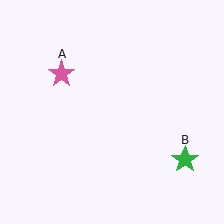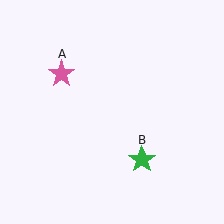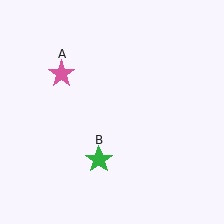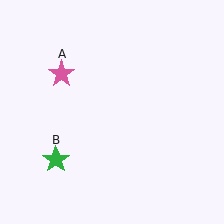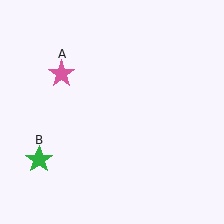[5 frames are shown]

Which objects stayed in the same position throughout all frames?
Pink star (object A) remained stationary.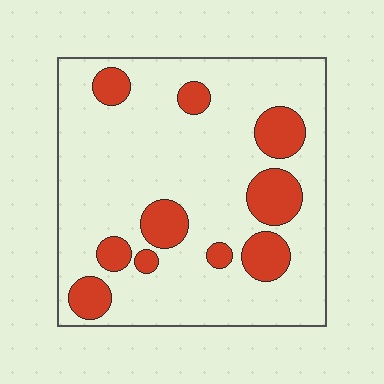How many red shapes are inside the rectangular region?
10.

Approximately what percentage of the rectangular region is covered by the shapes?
Approximately 20%.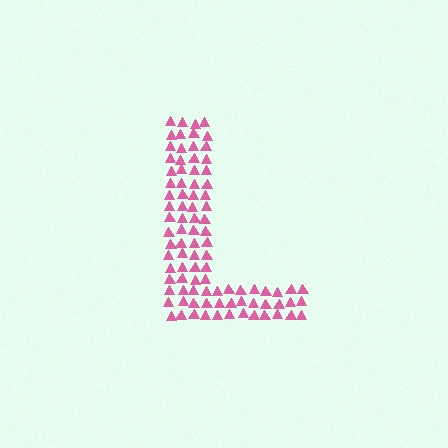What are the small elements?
The small elements are triangles.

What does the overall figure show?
The overall figure shows the letter L.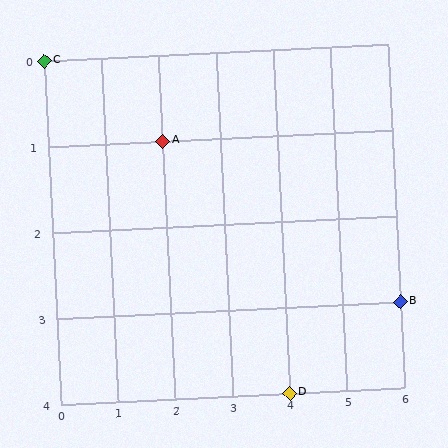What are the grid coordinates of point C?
Point C is at grid coordinates (0, 0).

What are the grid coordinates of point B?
Point B is at grid coordinates (6, 3).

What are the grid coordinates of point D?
Point D is at grid coordinates (4, 4).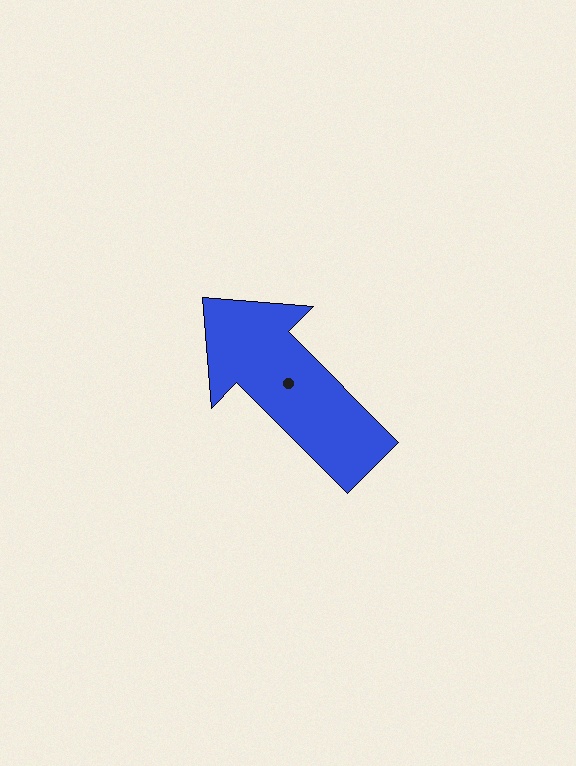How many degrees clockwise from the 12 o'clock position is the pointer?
Approximately 315 degrees.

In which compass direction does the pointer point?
Northwest.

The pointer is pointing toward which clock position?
Roughly 11 o'clock.